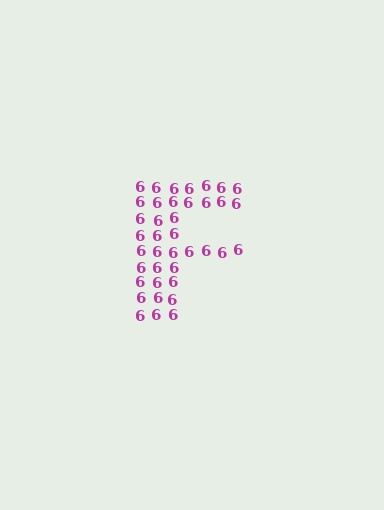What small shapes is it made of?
It is made of small digit 6's.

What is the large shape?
The large shape is the letter F.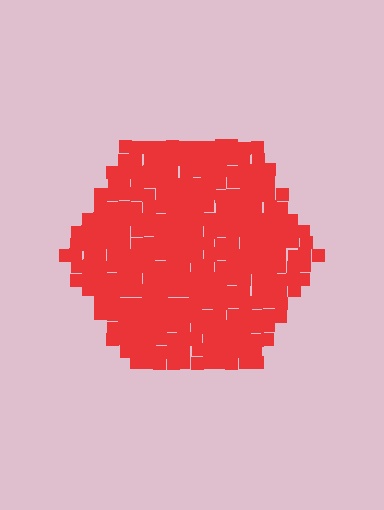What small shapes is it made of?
It is made of small squares.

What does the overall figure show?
The overall figure shows a hexagon.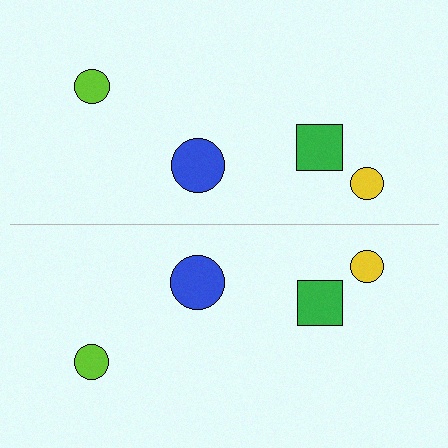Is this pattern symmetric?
Yes, this pattern has bilateral (reflection) symmetry.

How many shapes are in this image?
There are 8 shapes in this image.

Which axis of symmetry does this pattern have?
The pattern has a horizontal axis of symmetry running through the center of the image.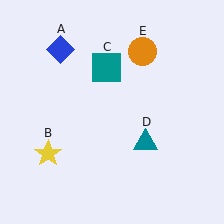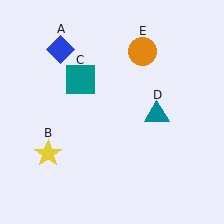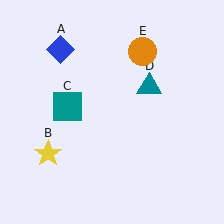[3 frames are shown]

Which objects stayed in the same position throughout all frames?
Blue diamond (object A) and yellow star (object B) and orange circle (object E) remained stationary.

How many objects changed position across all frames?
2 objects changed position: teal square (object C), teal triangle (object D).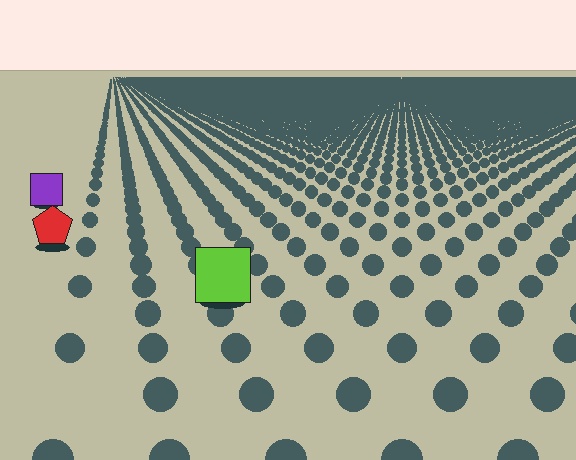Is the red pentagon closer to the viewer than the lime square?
No. The lime square is closer — you can tell from the texture gradient: the ground texture is coarser near it.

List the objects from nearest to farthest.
From nearest to farthest: the lime square, the red pentagon, the purple square.